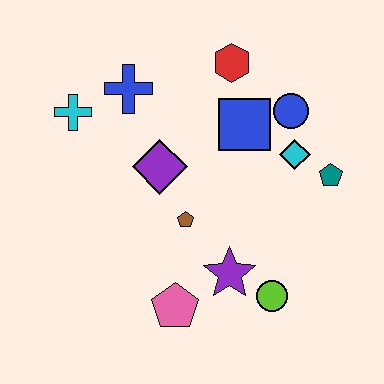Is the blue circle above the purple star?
Yes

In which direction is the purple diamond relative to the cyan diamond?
The purple diamond is to the left of the cyan diamond.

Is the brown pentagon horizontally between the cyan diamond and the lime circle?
No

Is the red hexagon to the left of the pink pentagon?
No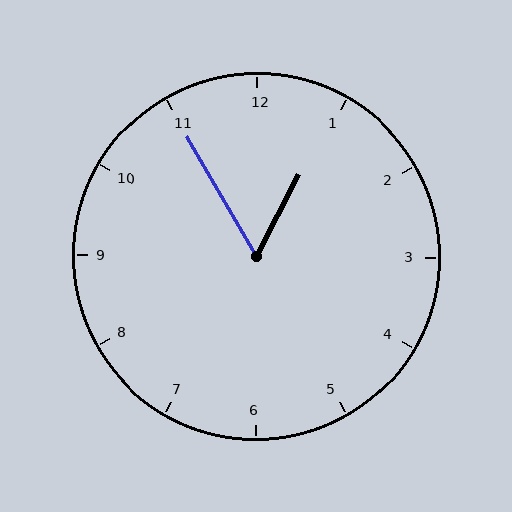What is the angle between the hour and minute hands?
Approximately 58 degrees.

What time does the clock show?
12:55.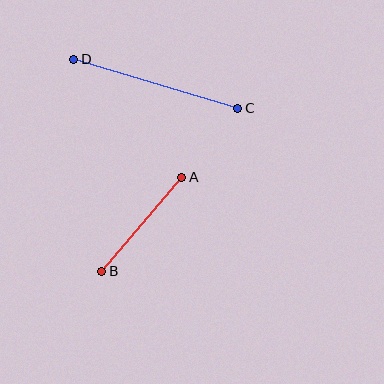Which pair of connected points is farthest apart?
Points C and D are farthest apart.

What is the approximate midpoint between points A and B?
The midpoint is at approximately (142, 224) pixels.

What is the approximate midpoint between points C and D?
The midpoint is at approximately (156, 84) pixels.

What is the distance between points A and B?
The distance is approximately 124 pixels.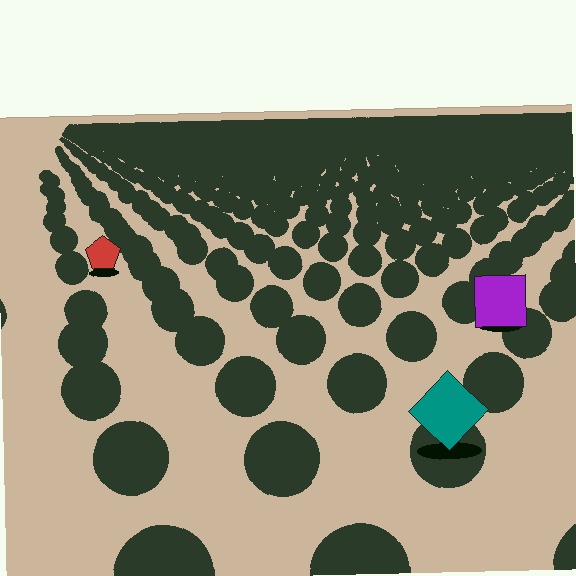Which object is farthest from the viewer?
The red pentagon is farthest from the viewer. It appears smaller and the ground texture around it is denser.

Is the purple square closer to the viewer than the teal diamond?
No. The teal diamond is closer — you can tell from the texture gradient: the ground texture is coarser near it.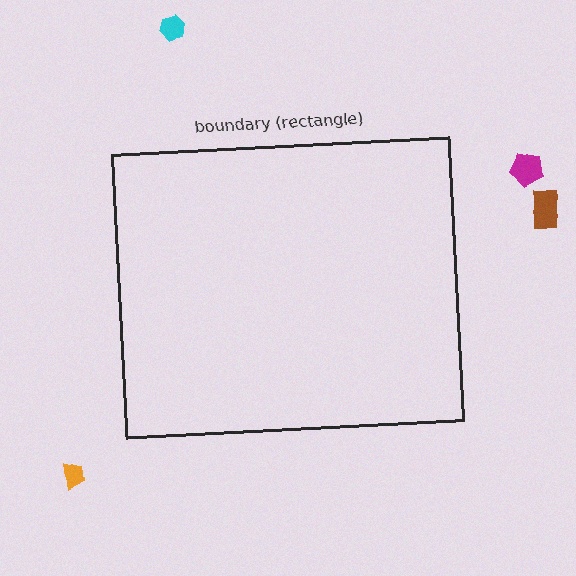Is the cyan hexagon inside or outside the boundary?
Outside.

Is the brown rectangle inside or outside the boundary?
Outside.